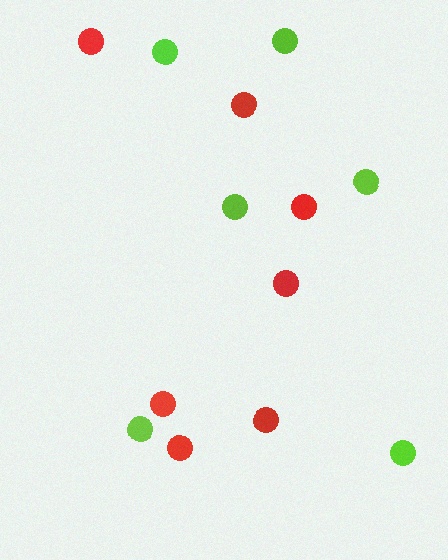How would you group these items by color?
There are 2 groups: one group of red circles (7) and one group of lime circles (6).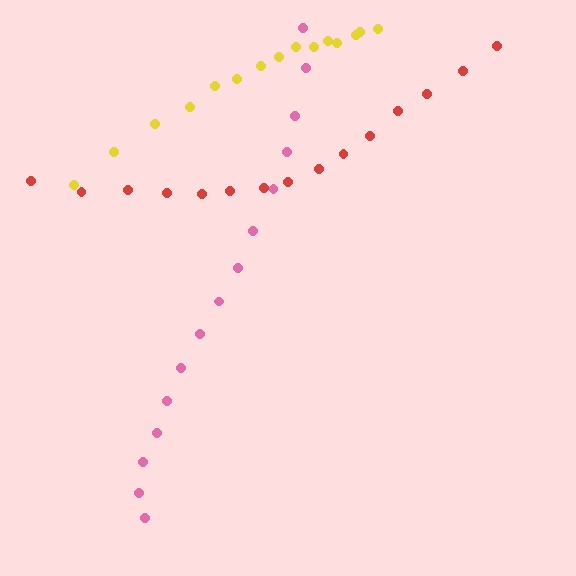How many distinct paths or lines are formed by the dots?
There are 3 distinct paths.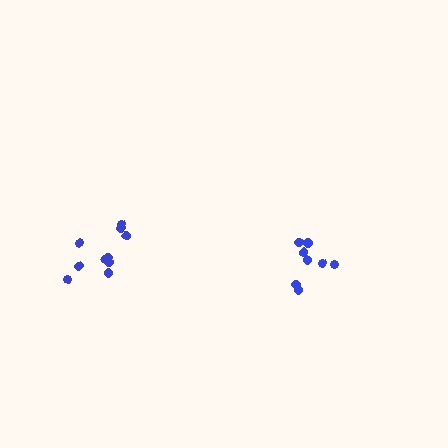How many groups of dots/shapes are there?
There are 2 groups.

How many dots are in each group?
Group 1: 11 dots, Group 2: 8 dots (19 total).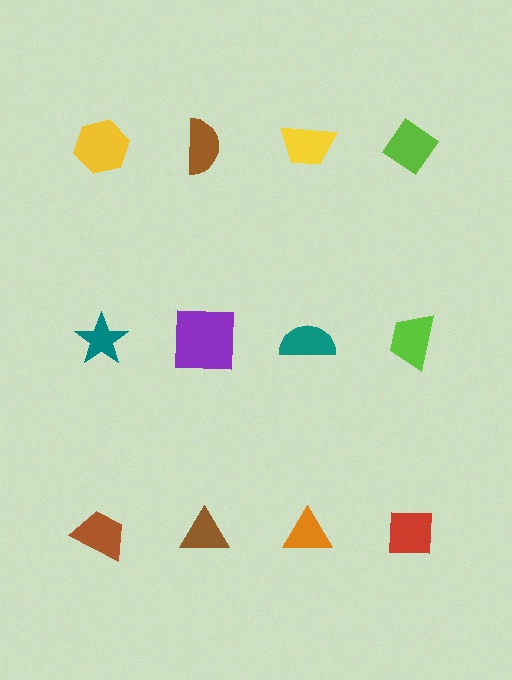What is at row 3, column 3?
An orange triangle.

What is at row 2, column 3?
A teal semicircle.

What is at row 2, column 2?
A purple square.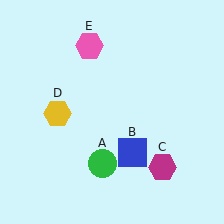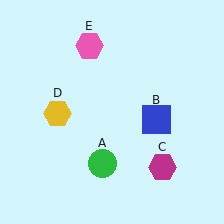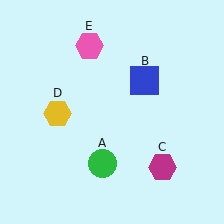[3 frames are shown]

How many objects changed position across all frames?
1 object changed position: blue square (object B).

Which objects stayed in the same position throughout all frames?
Green circle (object A) and magenta hexagon (object C) and yellow hexagon (object D) and pink hexagon (object E) remained stationary.